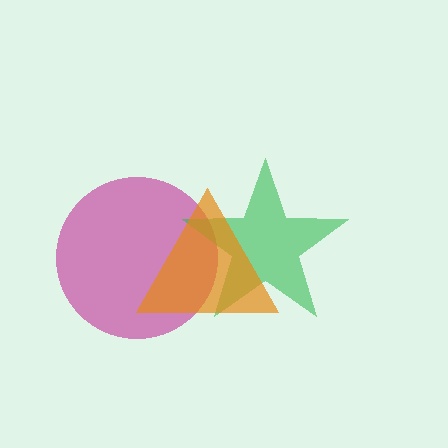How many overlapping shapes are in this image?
There are 3 overlapping shapes in the image.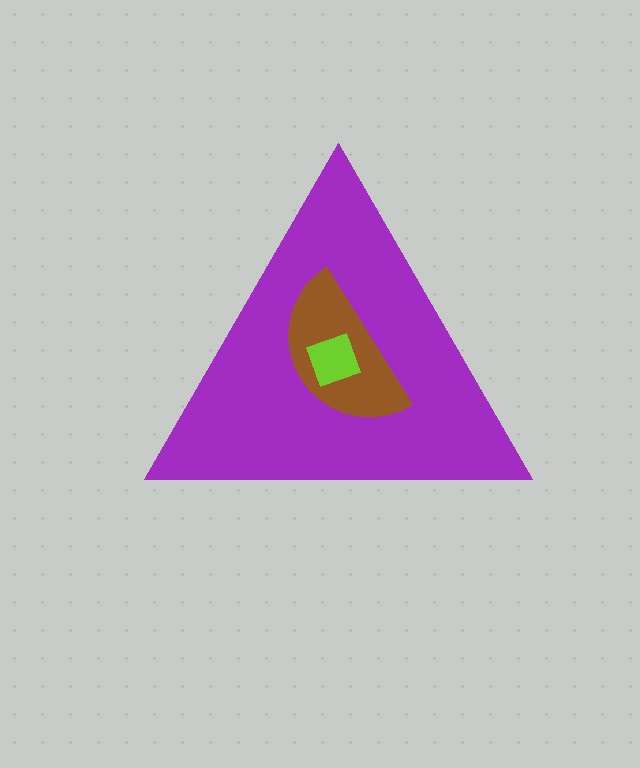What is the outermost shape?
The purple triangle.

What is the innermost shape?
The lime diamond.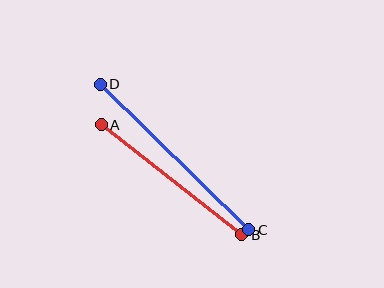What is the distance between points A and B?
The distance is approximately 178 pixels.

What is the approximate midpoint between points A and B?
The midpoint is at approximately (172, 180) pixels.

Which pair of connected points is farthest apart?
Points C and D are farthest apart.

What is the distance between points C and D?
The distance is approximately 208 pixels.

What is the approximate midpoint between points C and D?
The midpoint is at approximately (174, 157) pixels.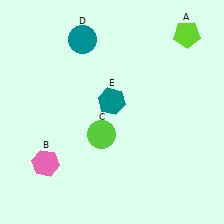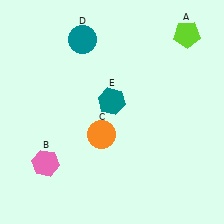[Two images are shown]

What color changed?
The circle (C) changed from lime in Image 1 to orange in Image 2.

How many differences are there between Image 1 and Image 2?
There is 1 difference between the two images.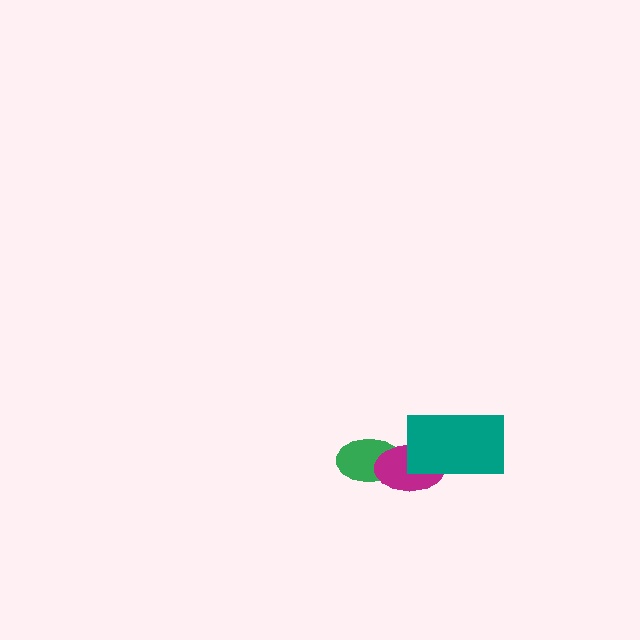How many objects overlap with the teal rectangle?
1 object overlaps with the teal rectangle.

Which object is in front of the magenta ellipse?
The teal rectangle is in front of the magenta ellipse.